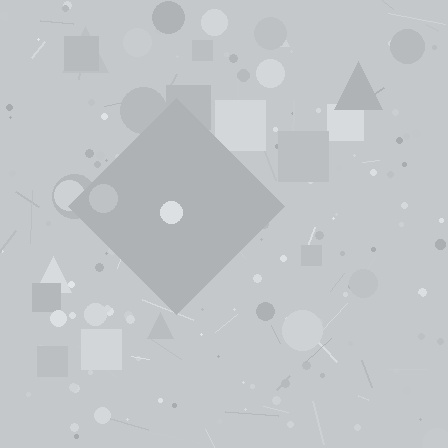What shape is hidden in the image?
A diamond is hidden in the image.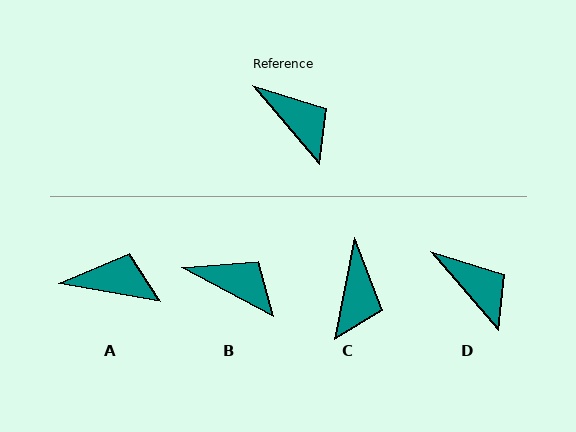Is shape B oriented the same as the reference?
No, it is off by about 22 degrees.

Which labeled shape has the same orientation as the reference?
D.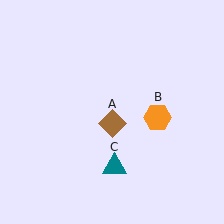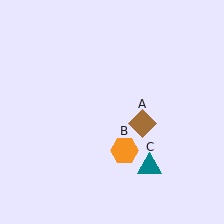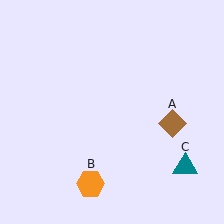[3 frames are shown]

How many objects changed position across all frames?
3 objects changed position: brown diamond (object A), orange hexagon (object B), teal triangle (object C).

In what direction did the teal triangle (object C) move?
The teal triangle (object C) moved right.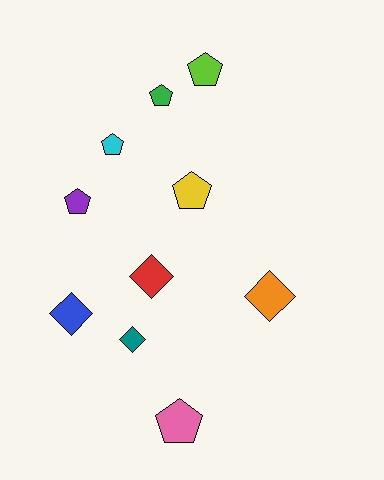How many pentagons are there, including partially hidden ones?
There are 6 pentagons.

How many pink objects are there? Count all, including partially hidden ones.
There is 1 pink object.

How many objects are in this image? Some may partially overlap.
There are 10 objects.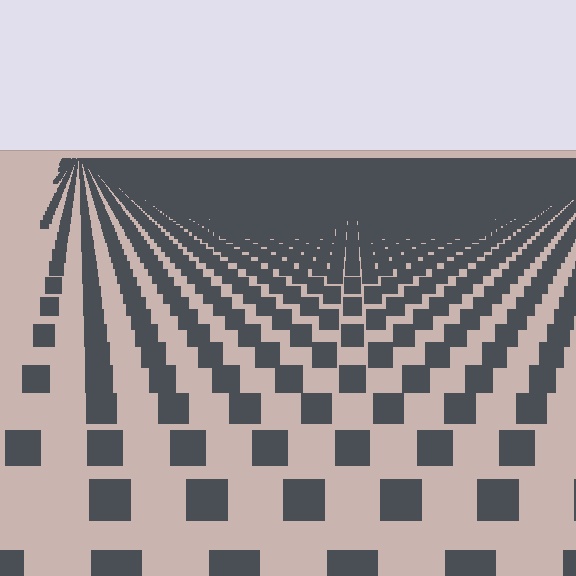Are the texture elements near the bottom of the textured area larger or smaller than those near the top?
Larger. Near the bottom, elements are closer to the viewer and appear at a bigger on-screen size.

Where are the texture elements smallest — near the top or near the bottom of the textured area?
Near the top.